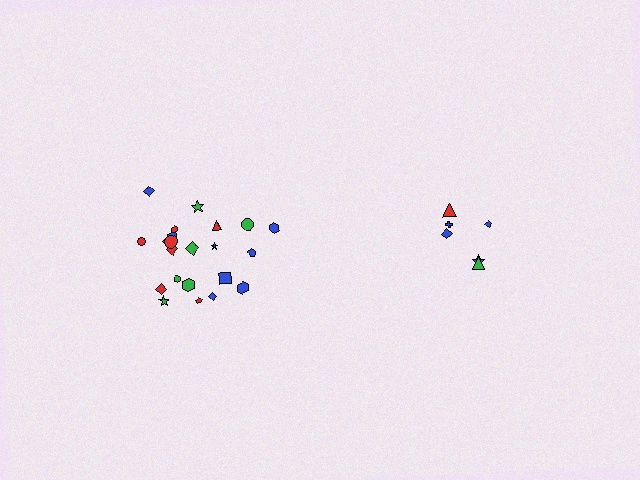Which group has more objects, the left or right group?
The left group.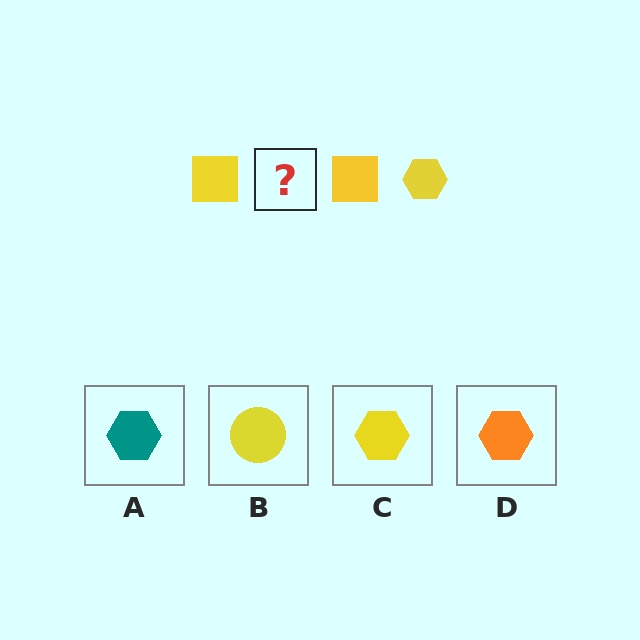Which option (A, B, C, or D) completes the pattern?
C.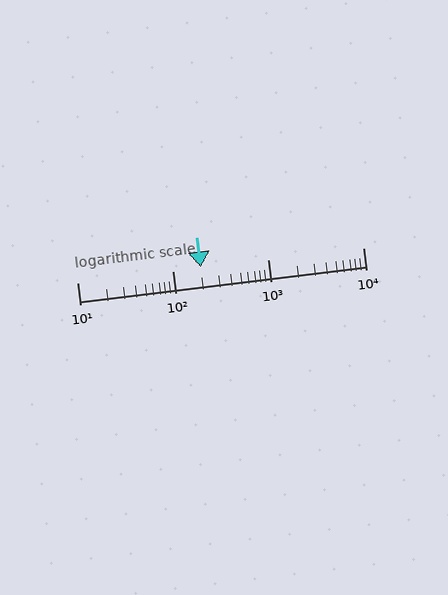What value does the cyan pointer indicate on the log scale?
The pointer indicates approximately 200.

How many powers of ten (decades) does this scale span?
The scale spans 3 decades, from 10 to 10000.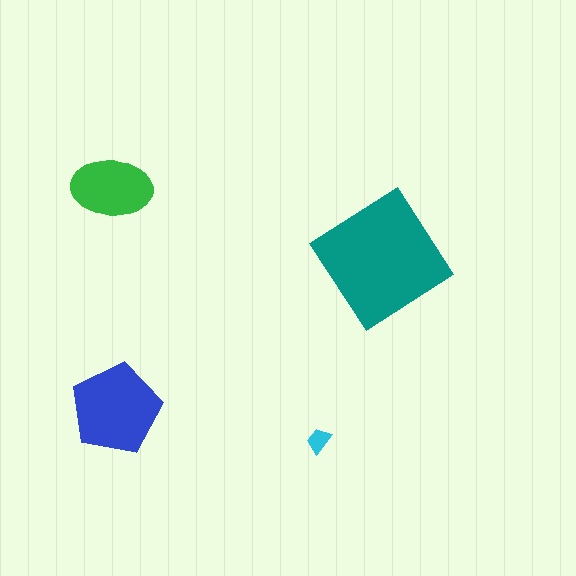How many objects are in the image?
There are 4 objects in the image.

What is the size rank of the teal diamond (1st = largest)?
1st.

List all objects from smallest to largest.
The cyan trapezoid, the green ellipse, the blue pentagon, the teal diamond.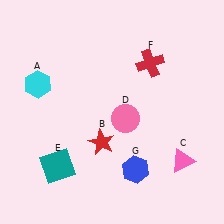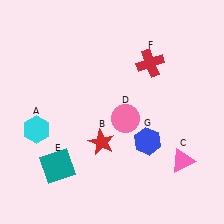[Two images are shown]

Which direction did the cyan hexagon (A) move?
The cyan hexagon (A) moved down.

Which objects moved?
The objects that moved are: the cyan hexagon (A), the blue hexagon (G).